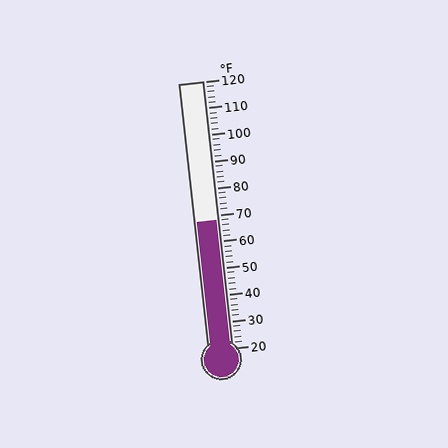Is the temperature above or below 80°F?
The temperature is below 80°F.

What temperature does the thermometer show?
The thermometer shows approximately 68°F.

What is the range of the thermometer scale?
The thermometer scale ranges from 20°F to 120°F.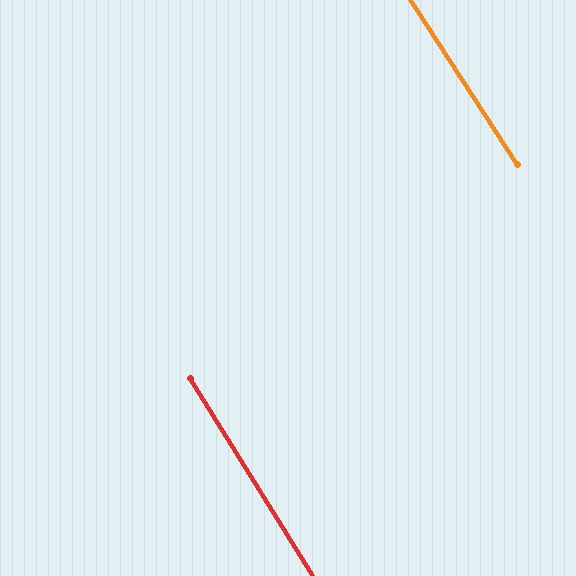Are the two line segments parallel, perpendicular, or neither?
Parallel — their directions differ by only 1.0°.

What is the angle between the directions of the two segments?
Approximately 1 degree.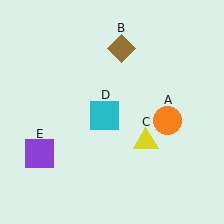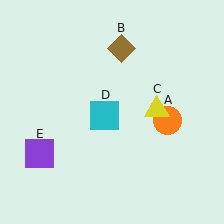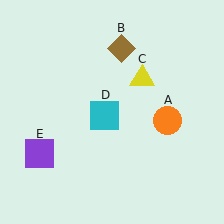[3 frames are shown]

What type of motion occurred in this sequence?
The yellow triangle (object C) rotated counterclockwise around the center of the scene.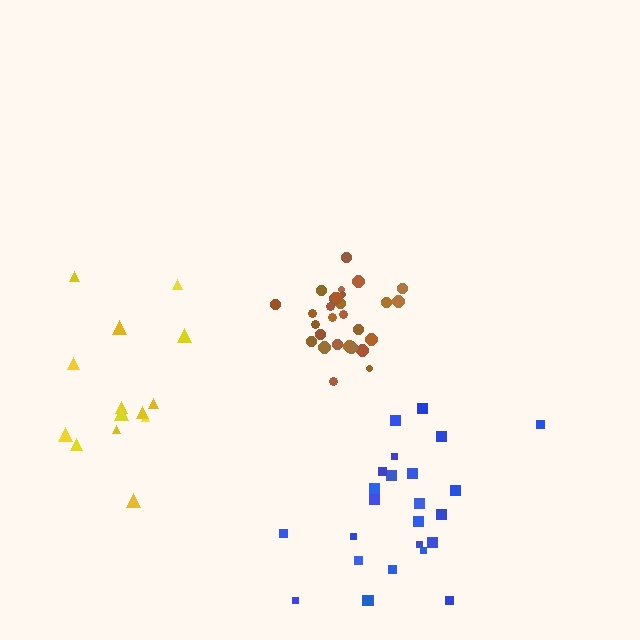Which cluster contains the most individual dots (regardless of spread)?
Brown (28).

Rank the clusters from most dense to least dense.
brown, blue, yellow.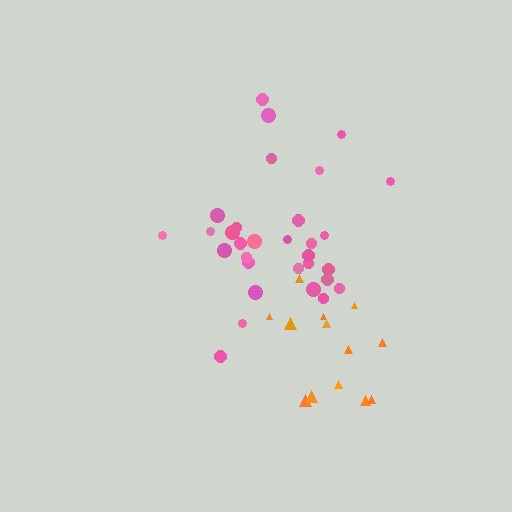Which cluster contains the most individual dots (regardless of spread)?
Pink (31).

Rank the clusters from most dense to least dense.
pink, orange.